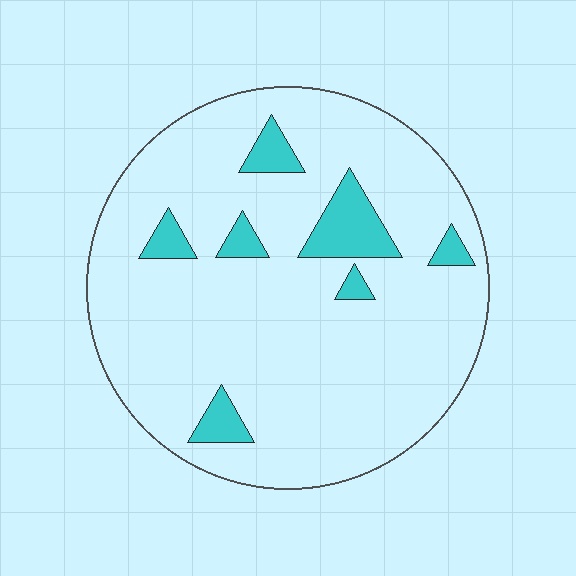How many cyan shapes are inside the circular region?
7.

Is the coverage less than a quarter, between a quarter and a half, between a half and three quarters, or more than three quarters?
Less than a quarter.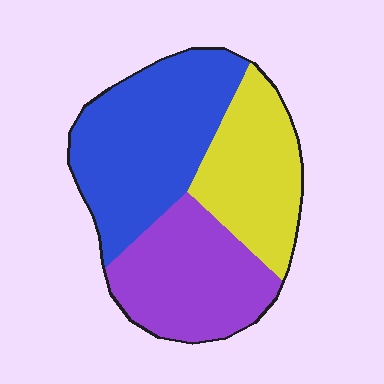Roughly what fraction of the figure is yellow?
Yellow takes up about one quarter (1/4) of the figure.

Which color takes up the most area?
Blue, at roughly 40%.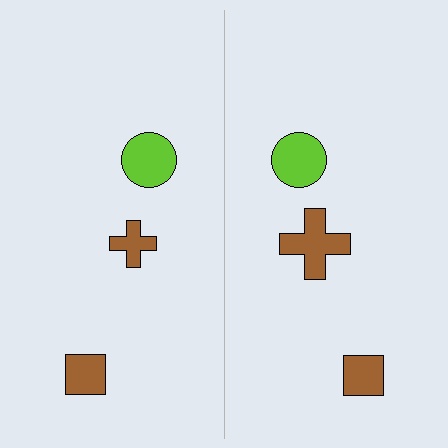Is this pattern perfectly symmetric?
No, the pattern is not perfectly symmetric. The brown cross on the right side has a different size than its mirror counterpart.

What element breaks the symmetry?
The brown cross on the right side has a different size than its mirror counterpart.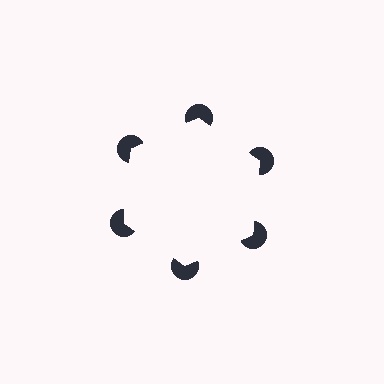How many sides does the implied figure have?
6 sides.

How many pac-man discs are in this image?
There are 6 — one at each vertex of the illusory hexagon.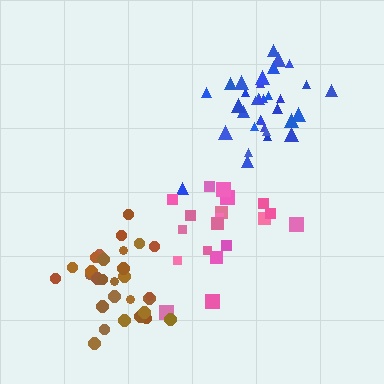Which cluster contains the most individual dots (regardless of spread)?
Blue (34).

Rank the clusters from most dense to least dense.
brown, blue, pink.